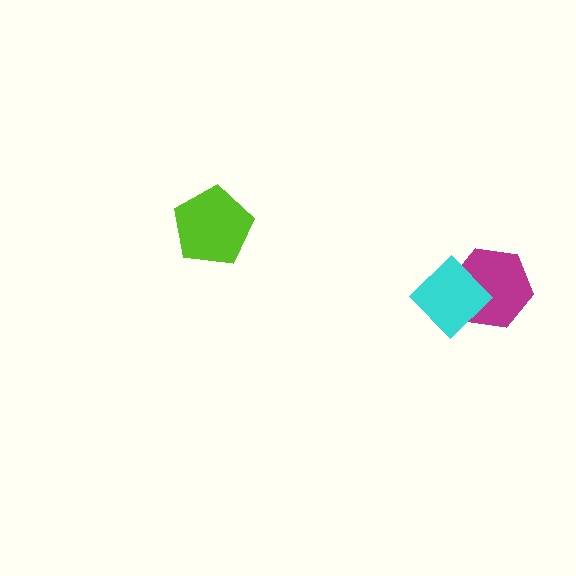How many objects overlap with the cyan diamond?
1 object overlaps with the cyan diamond.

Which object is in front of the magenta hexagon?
The cyan diamond is in front of the magenta hexagon.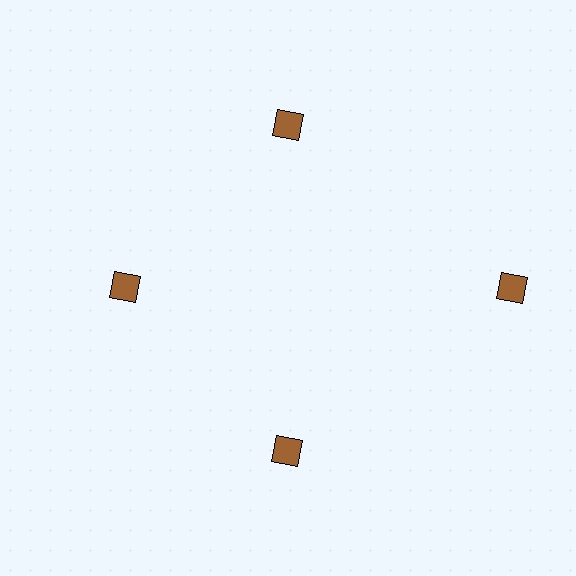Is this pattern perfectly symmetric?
No. The 4 brown squares are arranged in a ring, but one element near the 3 o'clock position is pushed outward from the center, breaking the 4-fold rotational symmetry.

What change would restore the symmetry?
The symmetry would be restored by moving it inward, back onto the ring so that all 4 squares sit at equal angles and equal distance from the center.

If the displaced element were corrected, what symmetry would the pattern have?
It would have 4-fold rotational symmetry — the pattern would map onto itself every 90 degrees.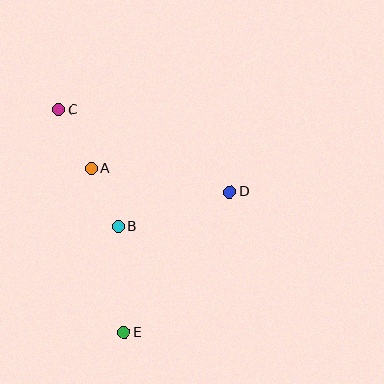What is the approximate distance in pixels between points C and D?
The distance between C and D is approximately 190 pixels.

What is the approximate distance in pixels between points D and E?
The distance between D and E is approximately 176 pixels.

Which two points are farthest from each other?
Points C and E are farthest from each other.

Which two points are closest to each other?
Points A and B are closest to each other.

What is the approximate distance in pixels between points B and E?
The distance between B and E is approximately 106 pixels.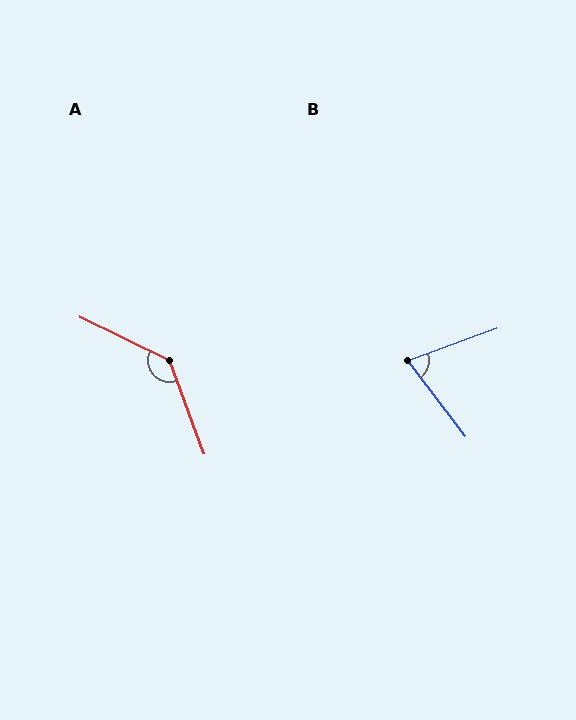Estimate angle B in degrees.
Approximately 72 degrees.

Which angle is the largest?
A, at approximately 136 degrees.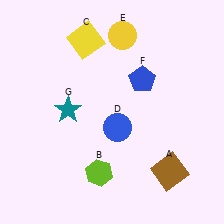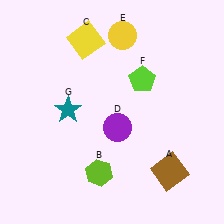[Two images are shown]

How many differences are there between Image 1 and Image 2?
There are 2 differences between the two images.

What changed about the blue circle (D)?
In Image 1, D is blue. In Image 2, it changed to purple.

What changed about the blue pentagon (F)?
In Image 1, F is blue. In Image 2, it changed to lime.